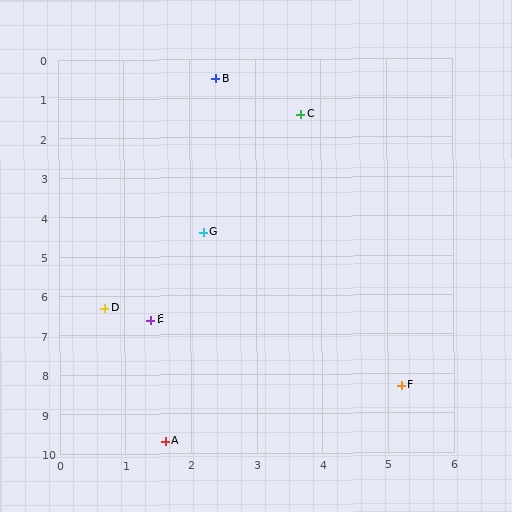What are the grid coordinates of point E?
Point E is at approximately (1.4, 6.6).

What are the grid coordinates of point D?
Point D is at approximately (0.7, 6.3).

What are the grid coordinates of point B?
Point B is at approximately (2.4, 0.5).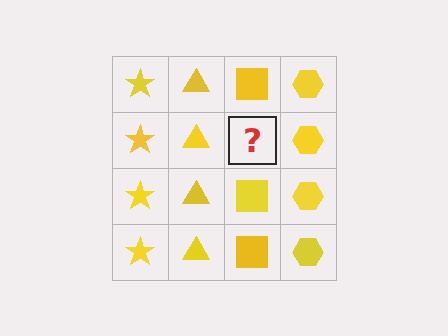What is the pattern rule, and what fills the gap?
The rule is that each column has a consistent shape. The gap should be filled with a yellow square.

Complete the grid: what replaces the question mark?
The question mark should be replaced with a yellow square.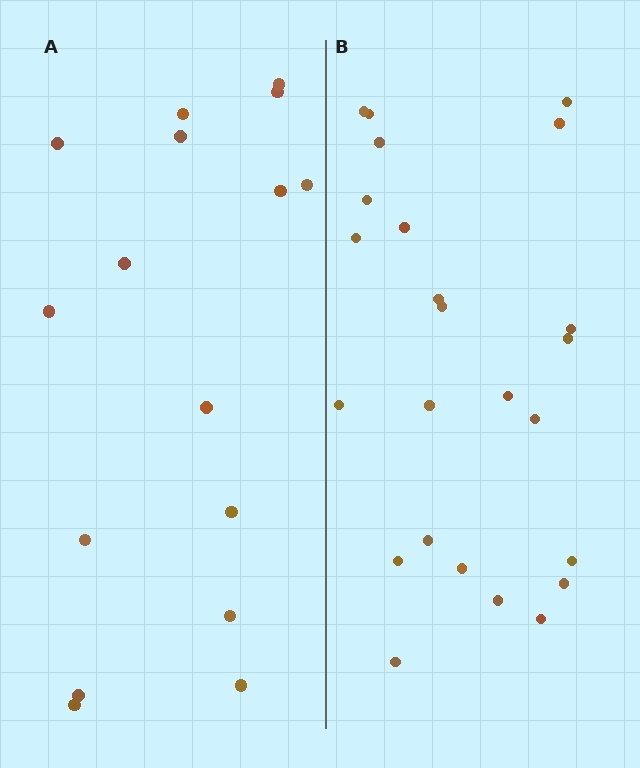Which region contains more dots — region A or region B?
Region B (the right region) has more dots.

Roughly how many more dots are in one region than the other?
Region B has roughly 8 or so more dots than region A.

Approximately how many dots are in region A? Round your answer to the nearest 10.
About 20 dots. (The exact count is 16, which rounds to 20.)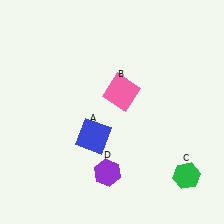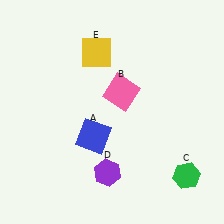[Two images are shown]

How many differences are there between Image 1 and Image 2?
There is 1 difference between the two images.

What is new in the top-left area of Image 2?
A yellow square (E) was added in the top-left area of Image 2.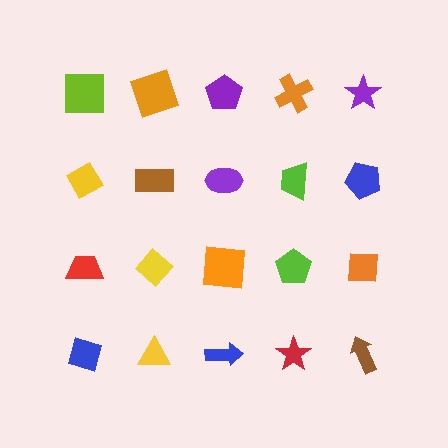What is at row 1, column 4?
An orange cross.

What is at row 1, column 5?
A purple star.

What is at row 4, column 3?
A blue arrow.